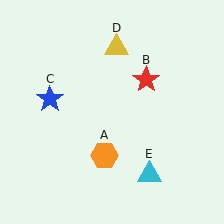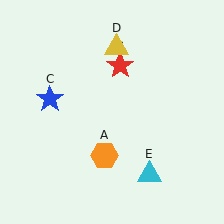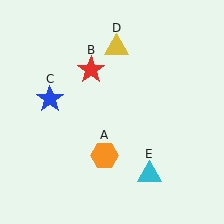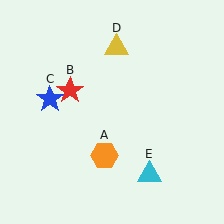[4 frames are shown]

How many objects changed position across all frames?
1 object changed position: red star (object B).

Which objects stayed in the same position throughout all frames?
Orange hexagon (object A) and blue star (object C) and yellow triangle (object D) and cyan triangle (object E) remained stationary.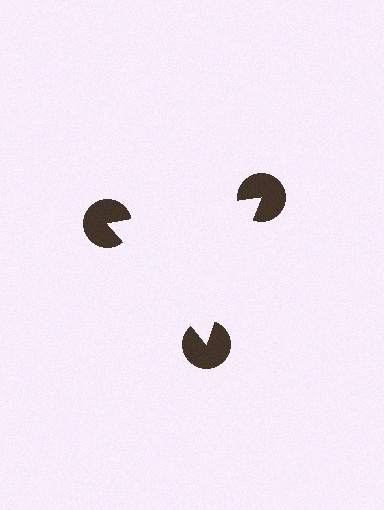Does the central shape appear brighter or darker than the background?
It typically appears slightly brighter than the background, even though no actual brightness change is drawn.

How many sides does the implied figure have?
3 sides.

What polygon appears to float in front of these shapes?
An illusory triangle — its edges are inferred from the aligned wedge cuts in the pac-man discs, not physically drawn.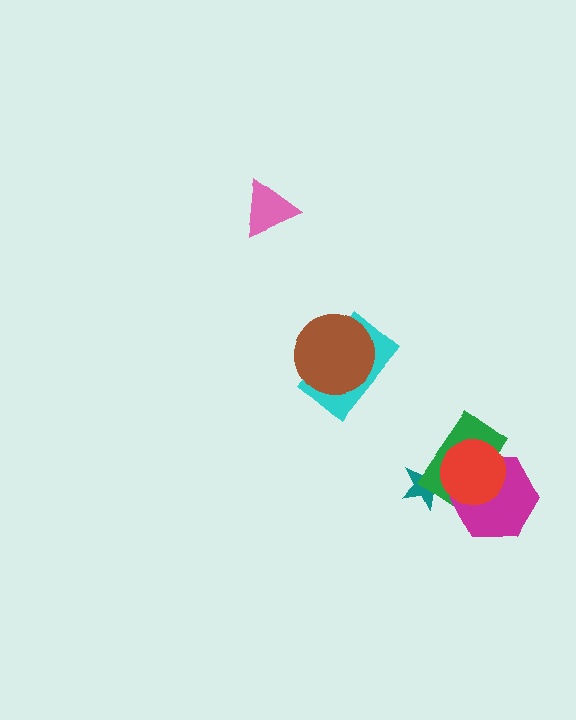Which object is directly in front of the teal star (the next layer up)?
The green rectangle is directly in front of the teal star.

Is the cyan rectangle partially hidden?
Yes, it is partially covered by another shape.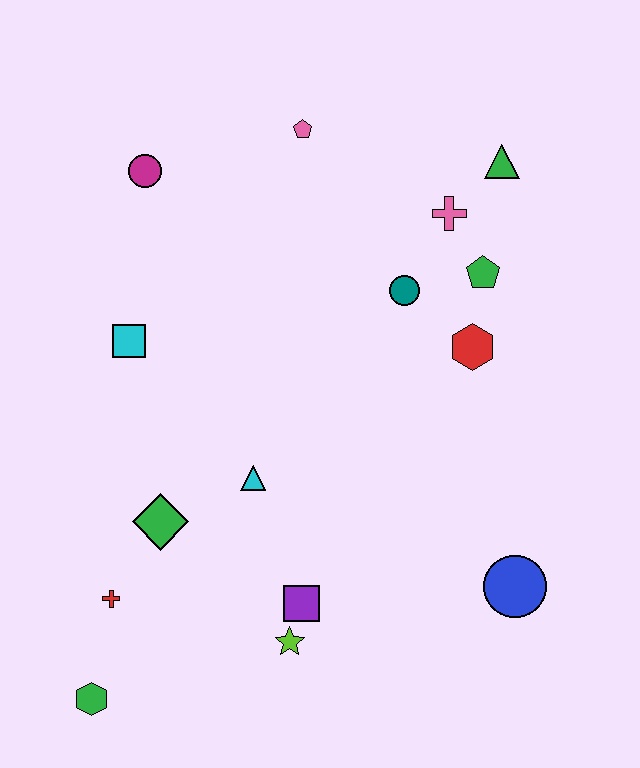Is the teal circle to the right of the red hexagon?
No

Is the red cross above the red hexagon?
No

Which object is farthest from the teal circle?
The green hexagon is farthest from the teal circle.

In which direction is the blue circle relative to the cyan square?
The blue circle is to the right of the cyan square.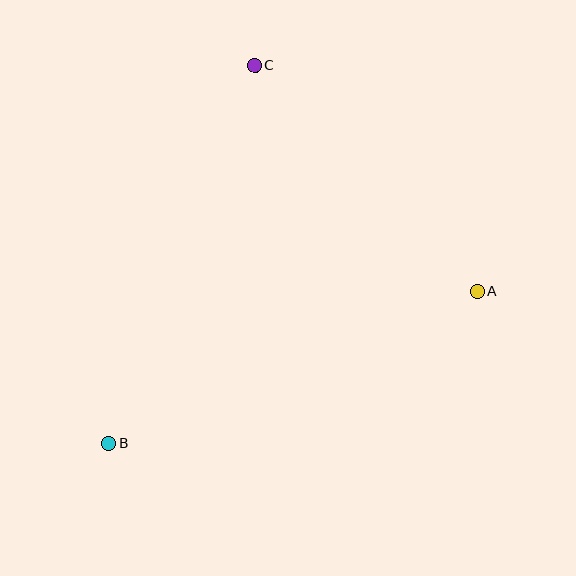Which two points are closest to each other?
Points A and C are closest to each other.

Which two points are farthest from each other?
Points B and C are farthest from each other.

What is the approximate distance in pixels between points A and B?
The distance between A and B is approximately 399 pixels.